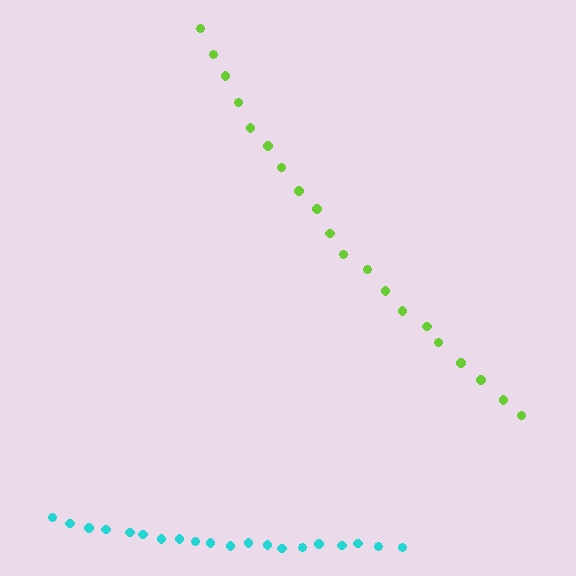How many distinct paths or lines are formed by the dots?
There are 2 distinct paths.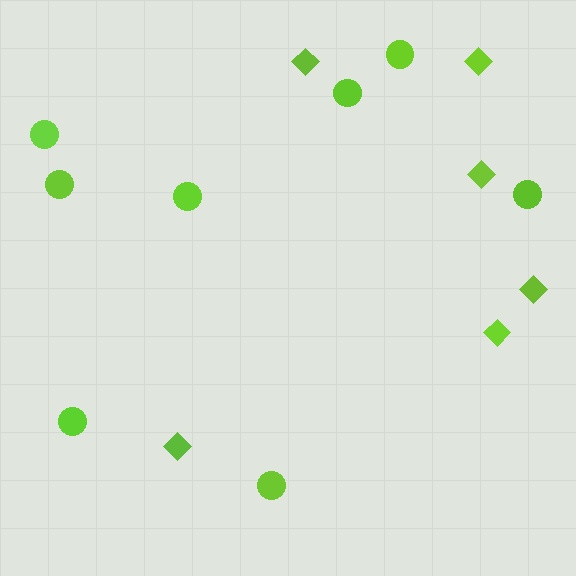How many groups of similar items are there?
There are 2 groups: one group of diamonds (6) and one group of circles (8).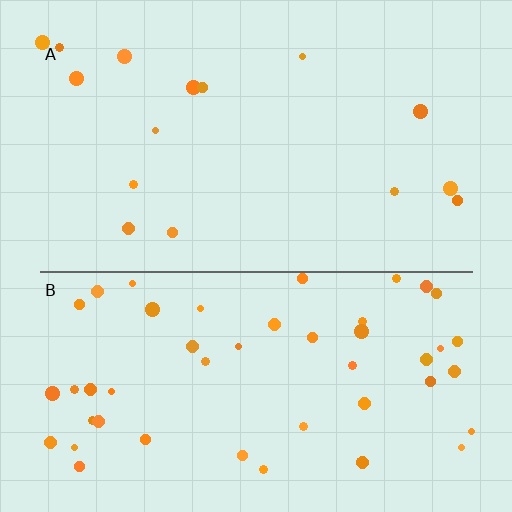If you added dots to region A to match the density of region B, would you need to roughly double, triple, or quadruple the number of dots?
Approximately triple.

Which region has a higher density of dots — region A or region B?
B (the bottom).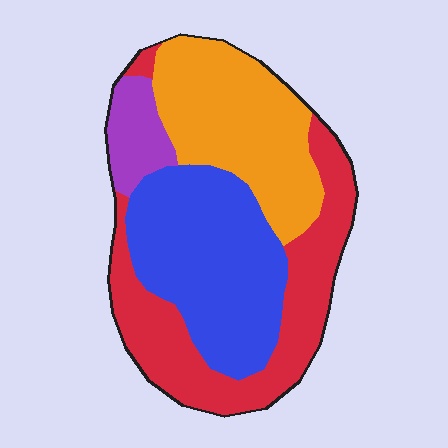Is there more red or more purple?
Red.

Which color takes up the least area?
Purple, at roughly 10%.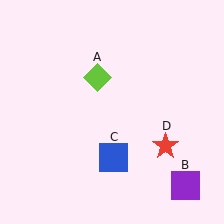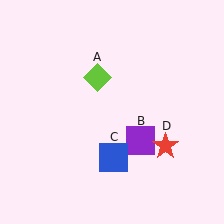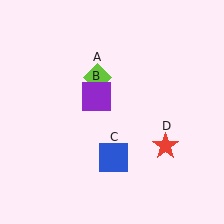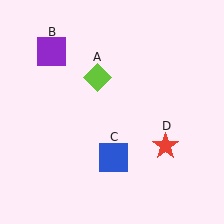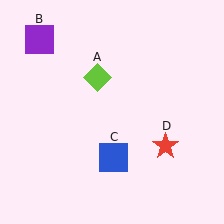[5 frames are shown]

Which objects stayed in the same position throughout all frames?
Lime diamond (object A) and blue square (object C) and red star (object D) remained stationary.